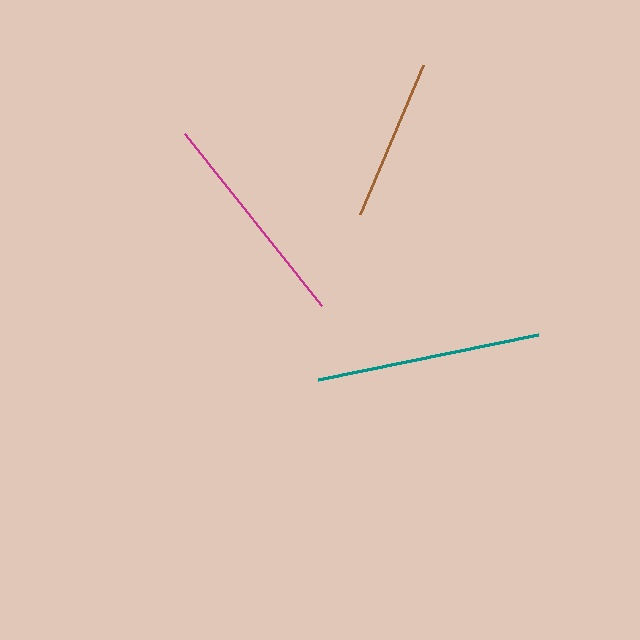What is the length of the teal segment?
The teal segment is approximately 225 pixels long.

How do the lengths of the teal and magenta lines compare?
The teal and magenta lines are approximately the same length.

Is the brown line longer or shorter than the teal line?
The teal line is longer than the brown line.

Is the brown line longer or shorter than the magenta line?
The magenta line is longer than the brown line.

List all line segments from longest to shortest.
From longest to shortest: teal, magenta, brown.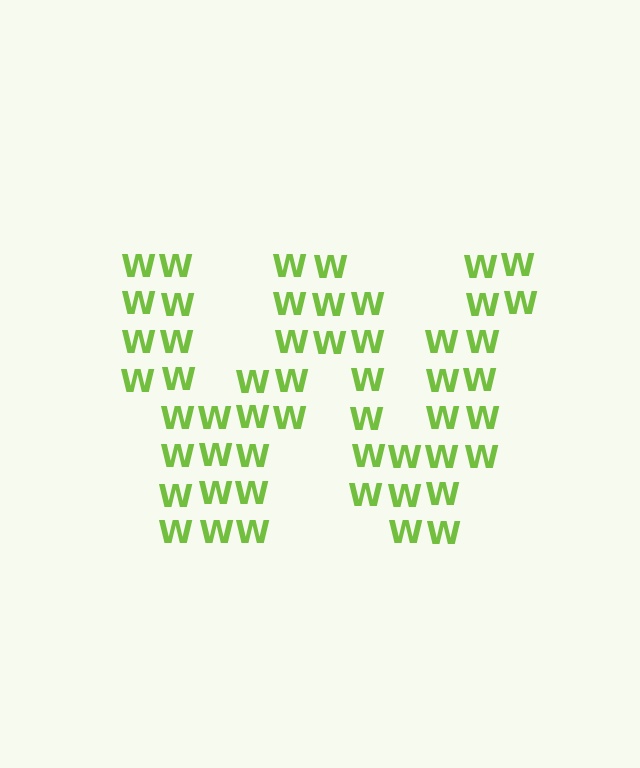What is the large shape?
The large shape is the letter W.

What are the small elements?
The small elements are letter W's.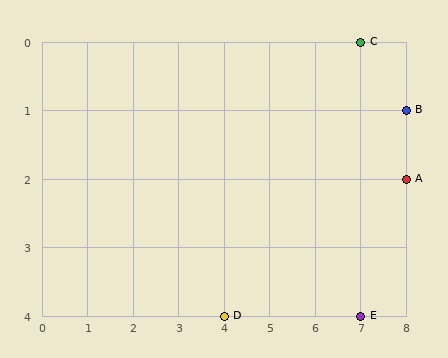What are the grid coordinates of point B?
Point B is at grid coordinates (8, 1).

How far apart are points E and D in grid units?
Points E and D are 3 columns apart.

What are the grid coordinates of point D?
Point D is at grid coordinates (4, 4).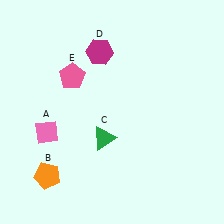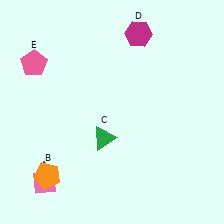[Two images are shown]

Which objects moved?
The objects that moved are: the pink diamond (A), the magenta hexagon (D), the pink pentagon (E).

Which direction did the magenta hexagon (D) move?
The magenta hexagon (D) moved right.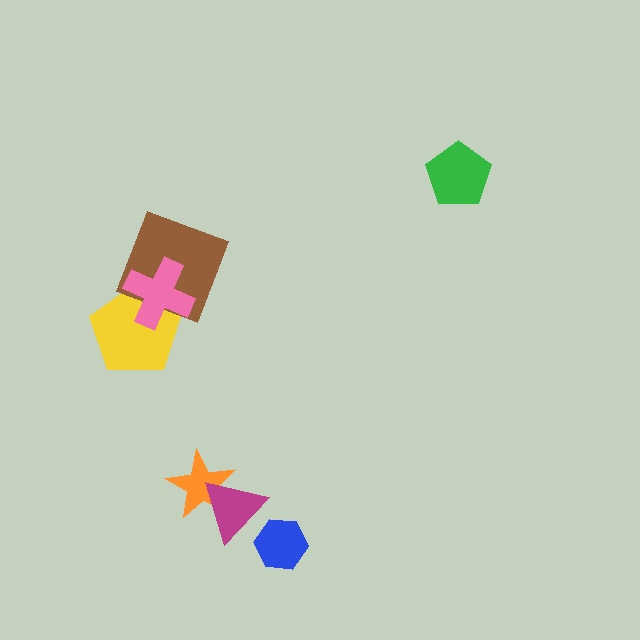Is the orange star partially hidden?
Yes, it is partially covered by another shape.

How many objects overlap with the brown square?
2 objects overlap with the brown square.